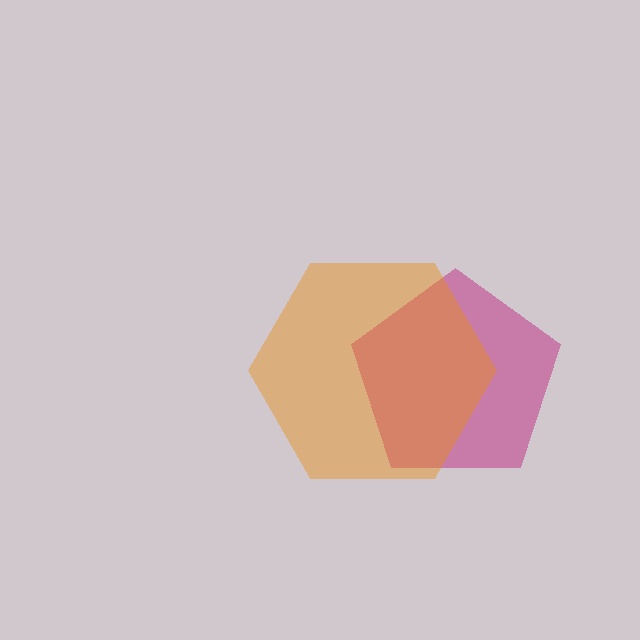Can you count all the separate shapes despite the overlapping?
Yes, there are 2 separate shapes.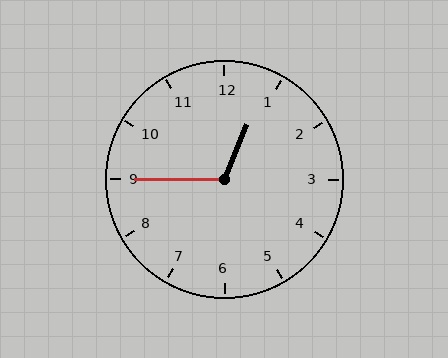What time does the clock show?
12:45.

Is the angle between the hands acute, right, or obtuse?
It is obtuse.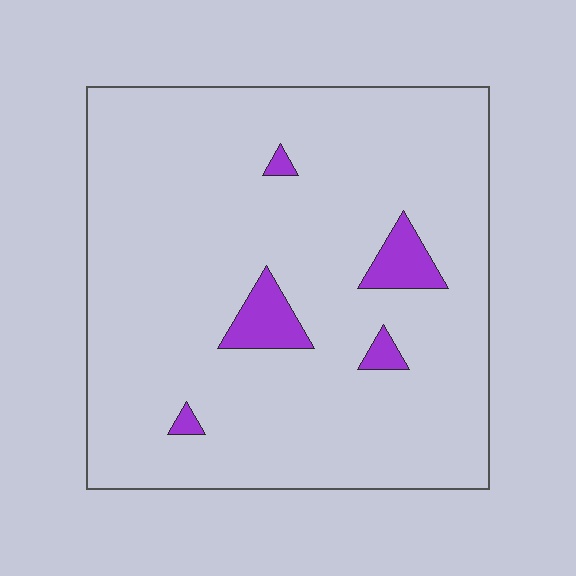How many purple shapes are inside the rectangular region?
5.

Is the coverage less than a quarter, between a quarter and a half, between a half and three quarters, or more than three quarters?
Less than a quarter.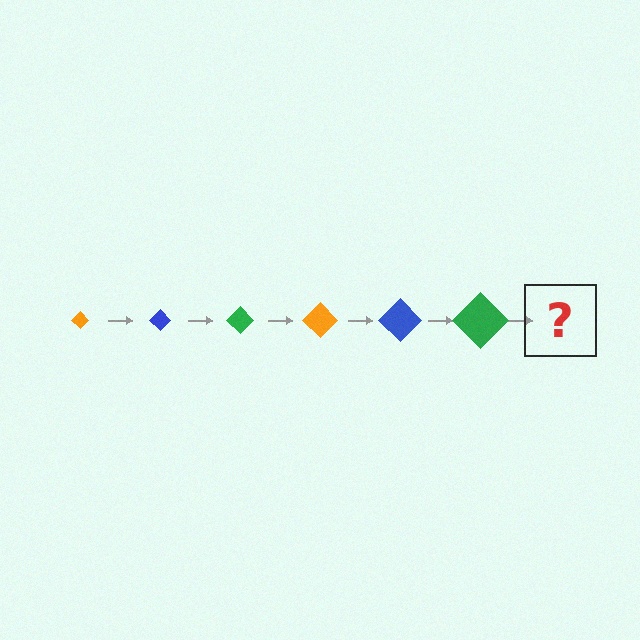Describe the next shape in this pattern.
It should be an orange diamond, larger than the previous one.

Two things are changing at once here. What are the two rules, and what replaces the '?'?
The two rules are that the diamond grows larger each step and the color cycles through orange, blue, and green. The '?' should be an orange diamond, larger than the previous one.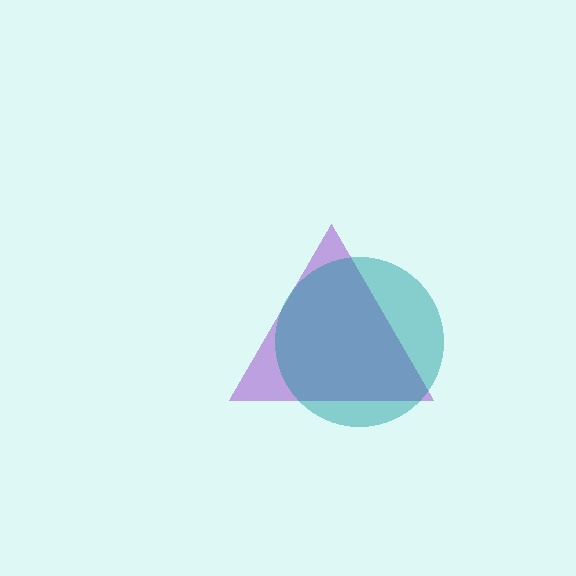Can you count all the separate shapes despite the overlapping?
Yes, there are 2 separate shapes.